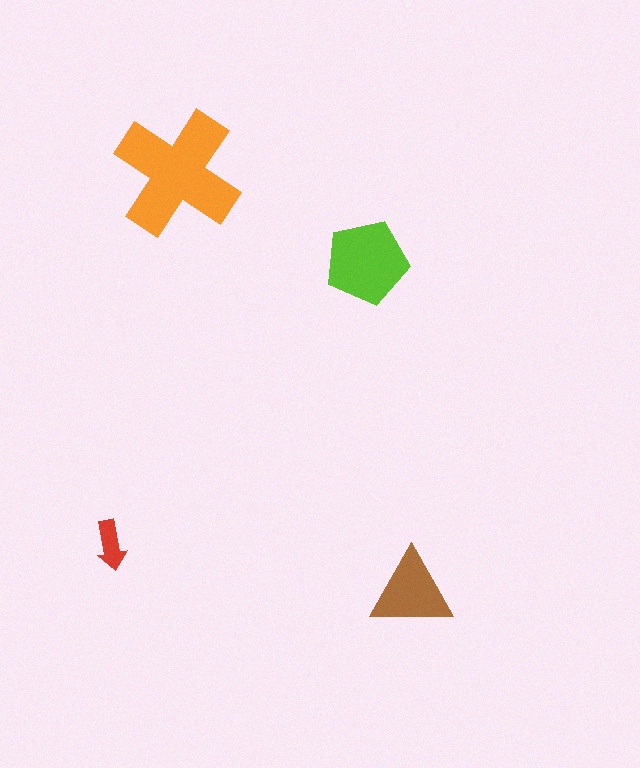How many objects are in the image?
There are 4 objects in the image.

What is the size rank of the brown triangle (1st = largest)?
3rd.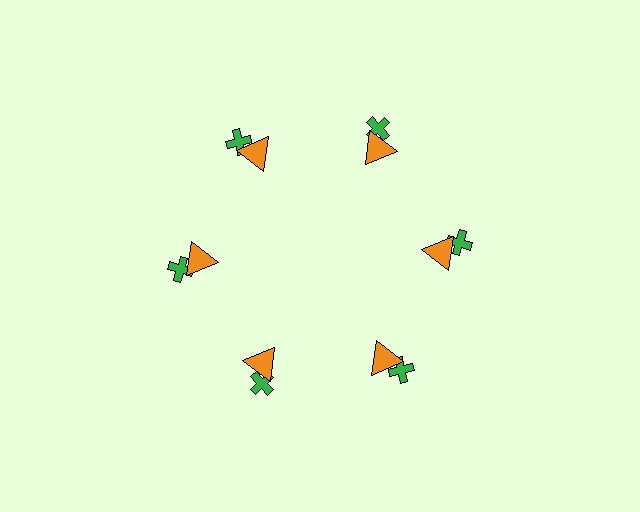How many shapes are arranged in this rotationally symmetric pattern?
There are 12 shapes, arranged in 6 groups of 2.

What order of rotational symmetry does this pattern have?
This pattern has 6-fold rotational symmetry.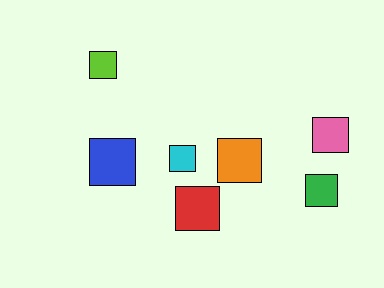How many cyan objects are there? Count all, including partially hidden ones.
There is 1 cyan object.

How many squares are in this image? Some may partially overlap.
There are 7 squares.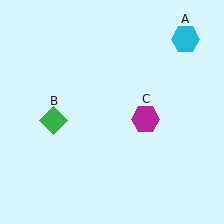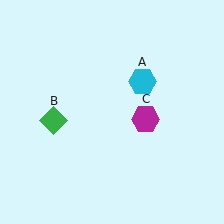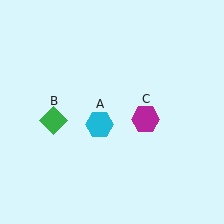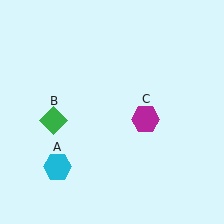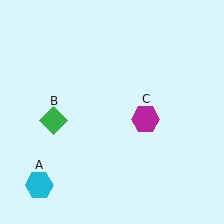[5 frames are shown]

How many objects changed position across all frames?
1 object changed position: cyan hexagon (object A).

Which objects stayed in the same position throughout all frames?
Green diamond (object B) and magenta hexagon (object C) remained stationary.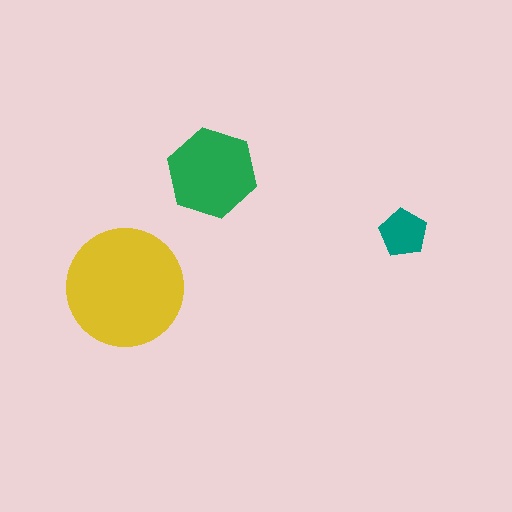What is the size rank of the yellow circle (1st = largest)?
1st.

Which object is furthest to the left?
The yellow circle is leftmost.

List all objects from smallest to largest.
The teal pentagon, the green hexagon, the yellow circle.